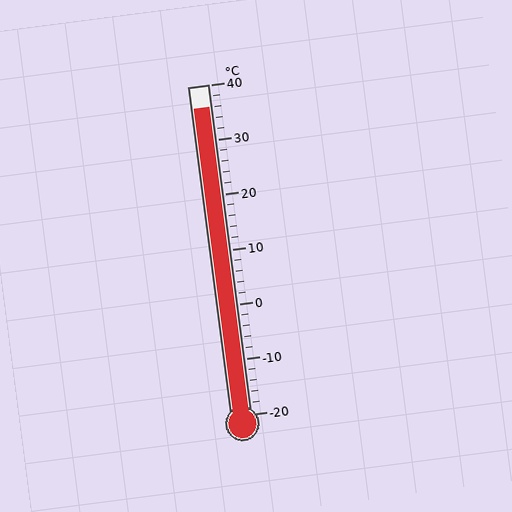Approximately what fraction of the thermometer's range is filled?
The thermometer is filled to approximately 95% of its range.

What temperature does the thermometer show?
The thermometer shows approximately 36°C.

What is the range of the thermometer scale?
The thermometer scale ranges from -20°C to 40°C.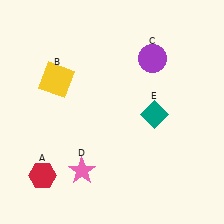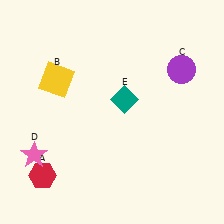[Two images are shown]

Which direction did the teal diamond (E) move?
The teal diamond (E) moved left.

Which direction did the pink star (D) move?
The pink star (D) moved left.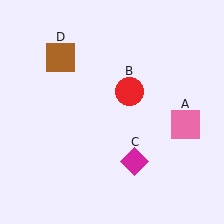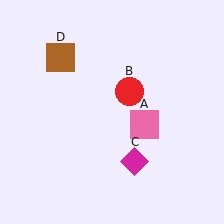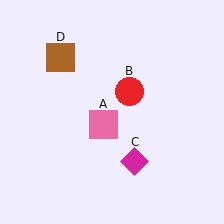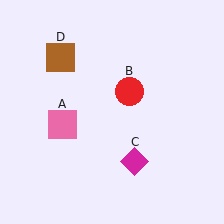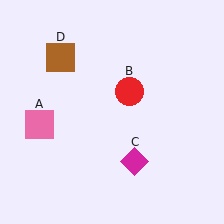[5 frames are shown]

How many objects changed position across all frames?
1 object changed position: pink square (object A).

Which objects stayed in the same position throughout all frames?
Red circle (object B) and magenta diamond (object C) and brown square (object D) remained stationary.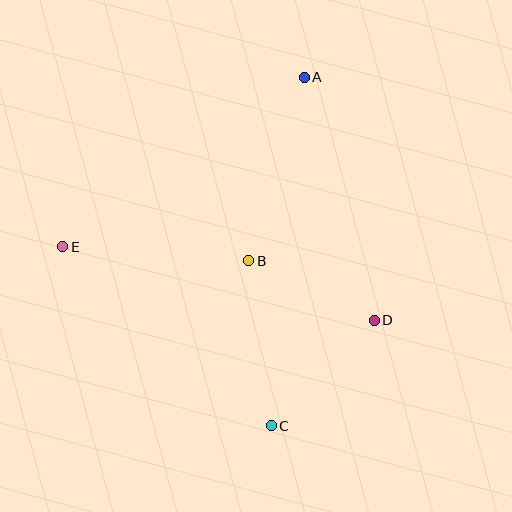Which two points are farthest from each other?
Points A and C are farthest from each other.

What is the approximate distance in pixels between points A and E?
The distance between A and E is approximately 295 pixels.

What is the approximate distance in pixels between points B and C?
The distance between B and C is approximately 166 pixels.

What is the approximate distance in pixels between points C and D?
The distance between C and D is approximately 147 pixels.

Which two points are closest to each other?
Points B and D are closest to each other.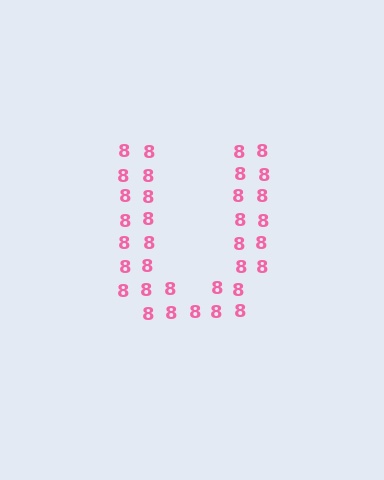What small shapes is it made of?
It is made of small digit 8's.